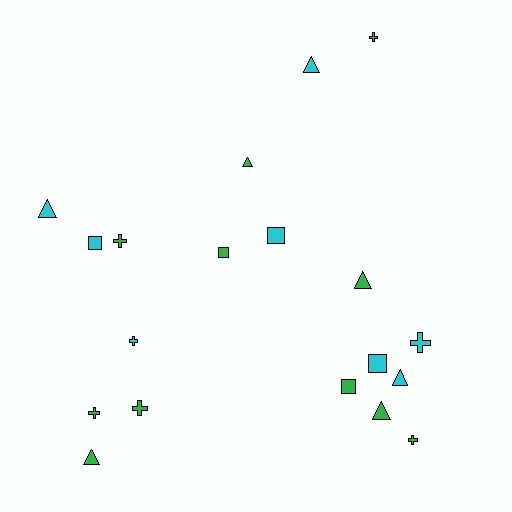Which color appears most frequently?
Green, with 11 objects.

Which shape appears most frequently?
Triangle, with 7 objects.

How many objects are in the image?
There are 19 objects.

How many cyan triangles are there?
There are 3 cyan triangles.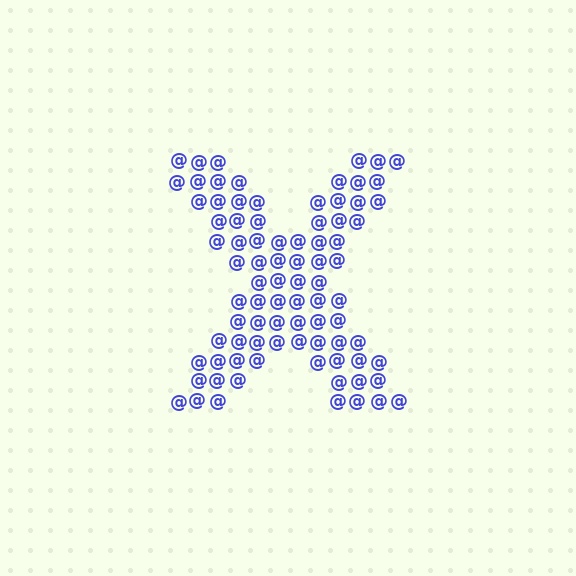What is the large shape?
The large shape is the letter X.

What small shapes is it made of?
It is made of small at signs.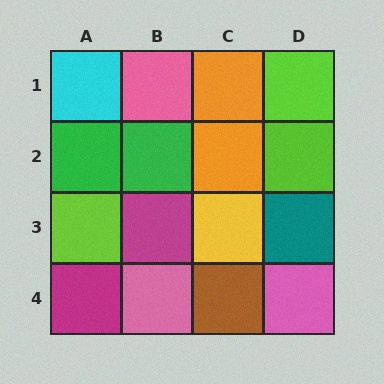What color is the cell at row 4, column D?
Pink.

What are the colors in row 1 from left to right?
Cyan, pink, orange, lime.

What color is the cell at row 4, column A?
Magenta.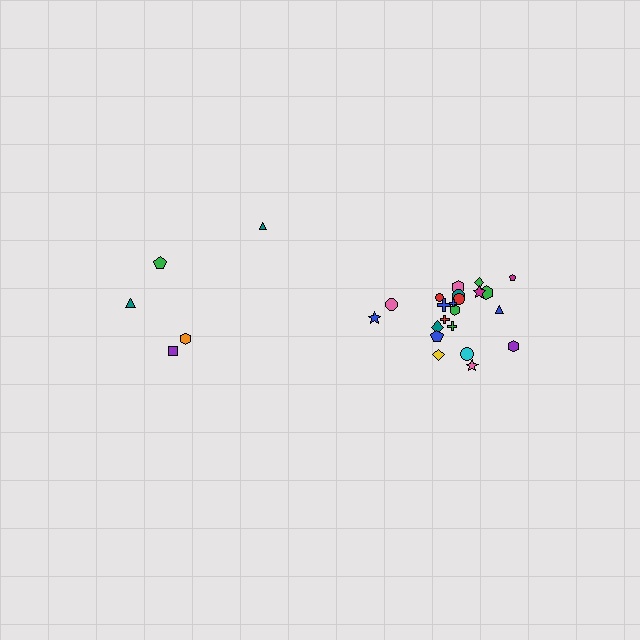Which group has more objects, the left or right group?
The right group.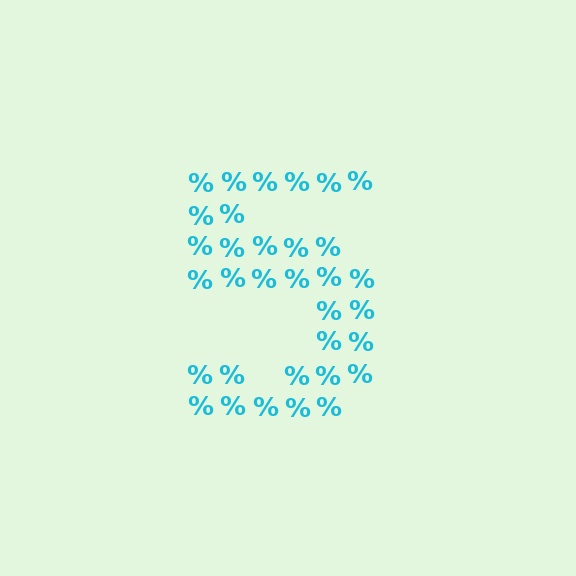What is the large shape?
The large shape is the digit 5.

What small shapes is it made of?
It is made of small percent signs.